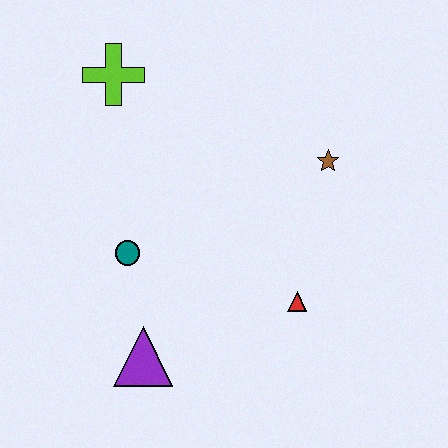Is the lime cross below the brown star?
No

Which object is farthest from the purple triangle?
The lime cross is farthest from the purple triangle.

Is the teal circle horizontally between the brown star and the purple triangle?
No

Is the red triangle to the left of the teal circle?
No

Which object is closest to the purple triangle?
The teal circle is closest to the purple triangle.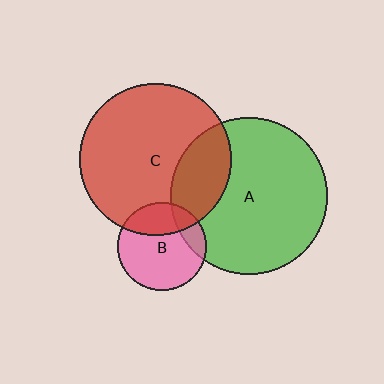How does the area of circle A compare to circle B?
Approximately 3.2 times.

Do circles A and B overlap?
Yes.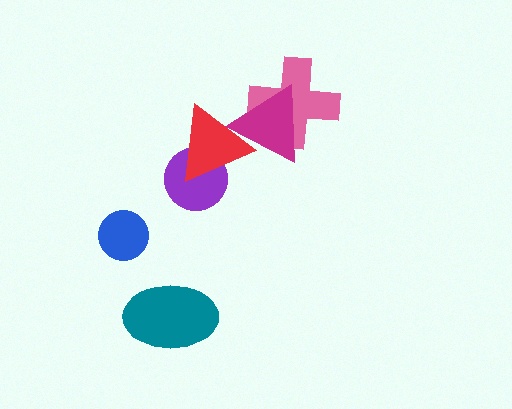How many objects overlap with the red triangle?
2 objects overlap with the red triangle.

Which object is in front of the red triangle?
The magenta triangle is in front of the red triangle.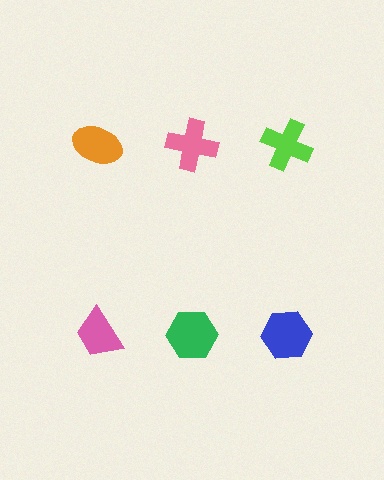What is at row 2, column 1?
A pink trapezoid.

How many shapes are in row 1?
3 shapes.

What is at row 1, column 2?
A pink cross.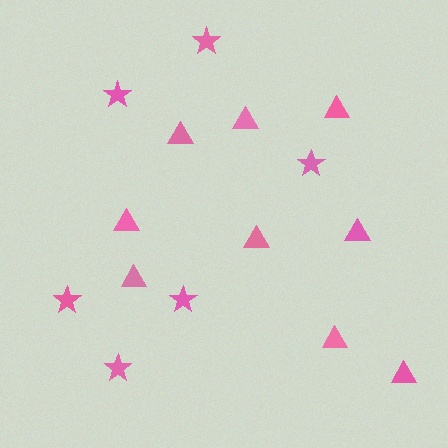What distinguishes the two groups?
There are 2 groups: one group of stars (6) and one group of triangles (9).